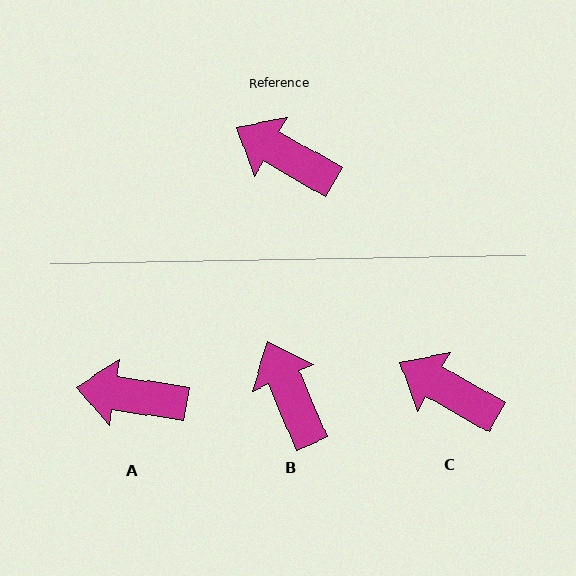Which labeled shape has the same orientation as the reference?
C.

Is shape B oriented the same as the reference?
No, it is off by about 37 degrees.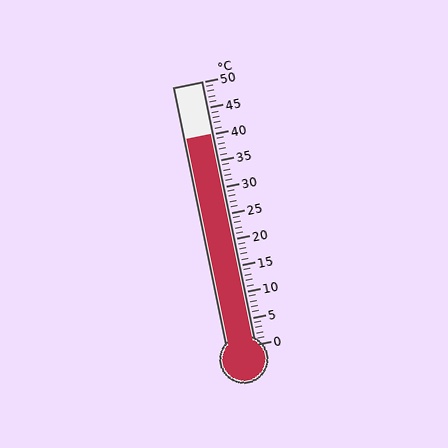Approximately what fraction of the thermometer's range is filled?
The thermometer is filled to approximately 80% of its range.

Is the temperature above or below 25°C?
The temperature is above 25°C.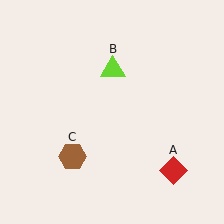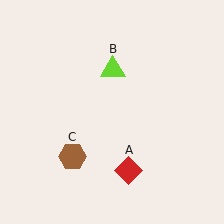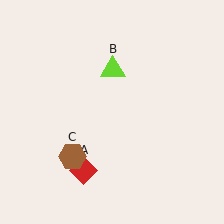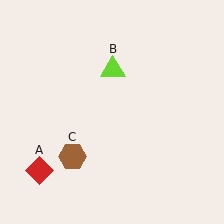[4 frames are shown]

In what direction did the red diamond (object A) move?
The red diamond (object A) moved left.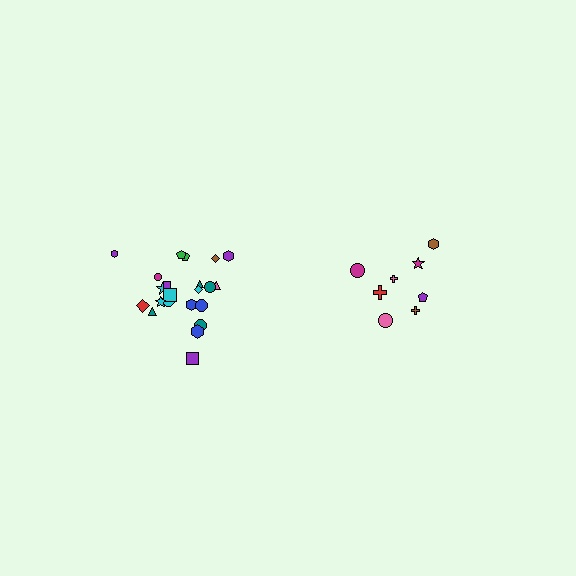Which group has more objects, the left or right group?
The left group.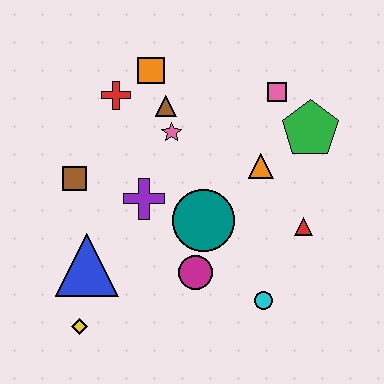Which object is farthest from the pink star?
The yellow diamond is farthest from the pink star.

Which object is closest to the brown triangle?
The pink star is closest to the brown triangle.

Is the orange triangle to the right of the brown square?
Yes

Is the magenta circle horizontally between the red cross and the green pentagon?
Yes